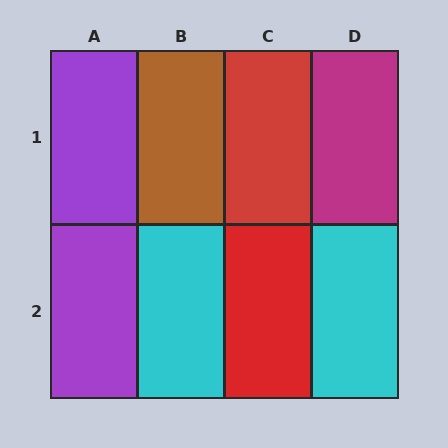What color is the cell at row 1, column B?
Brown.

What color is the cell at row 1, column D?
Magenta.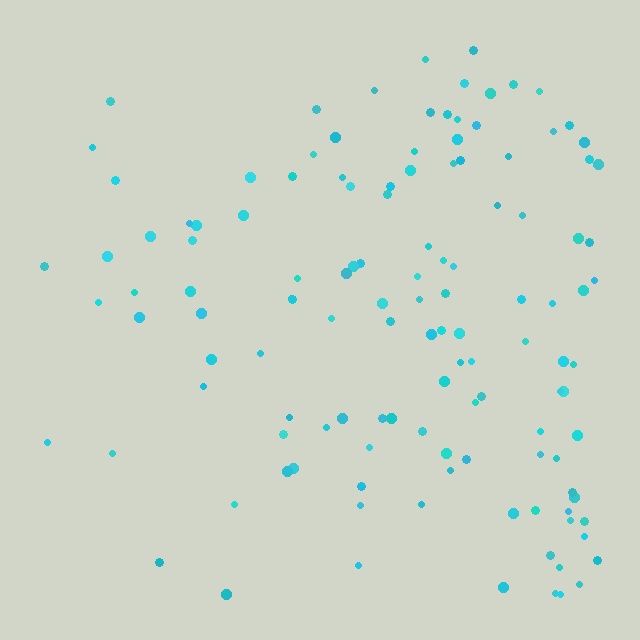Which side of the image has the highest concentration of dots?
The right.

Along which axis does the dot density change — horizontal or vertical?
Horizontal.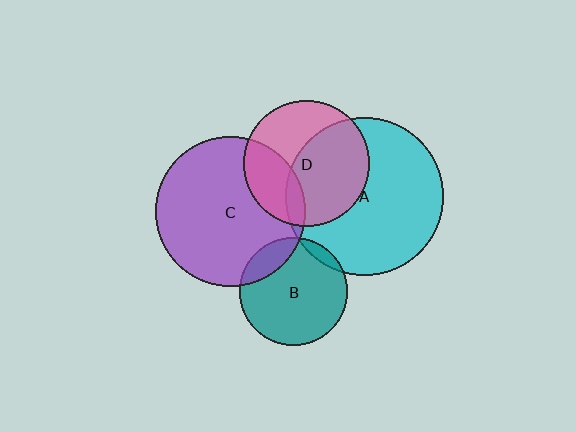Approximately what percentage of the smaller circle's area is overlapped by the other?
Approximately 5%.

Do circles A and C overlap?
Yes.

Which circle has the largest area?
Circle A (cyan).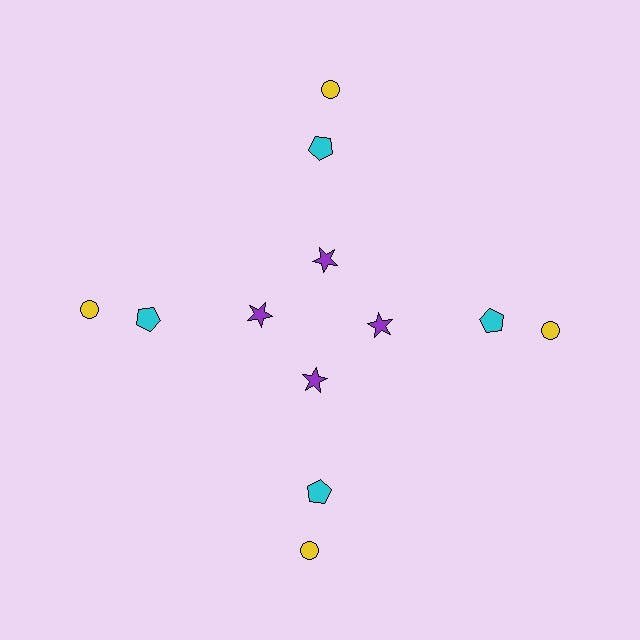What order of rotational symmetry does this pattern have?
This pattern has 4-fold rotational symmetry.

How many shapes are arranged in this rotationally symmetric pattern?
There are 12 shapes, arranged in 4 groups of 3.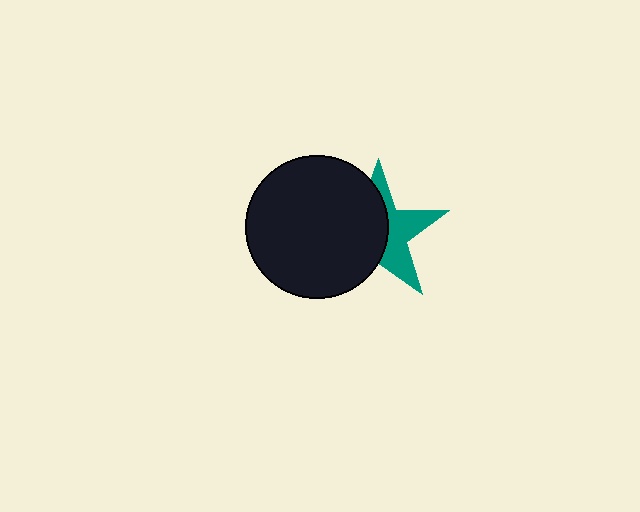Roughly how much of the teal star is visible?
A small part of it is visible (roughly 43%).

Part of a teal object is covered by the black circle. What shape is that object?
It is a star.